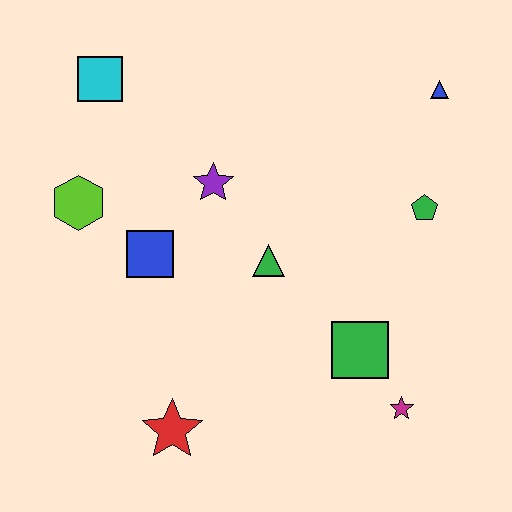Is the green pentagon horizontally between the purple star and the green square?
No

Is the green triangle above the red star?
Yes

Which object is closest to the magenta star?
The green square is closest to the magenta star.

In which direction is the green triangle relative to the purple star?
The green triangle is below the purple star.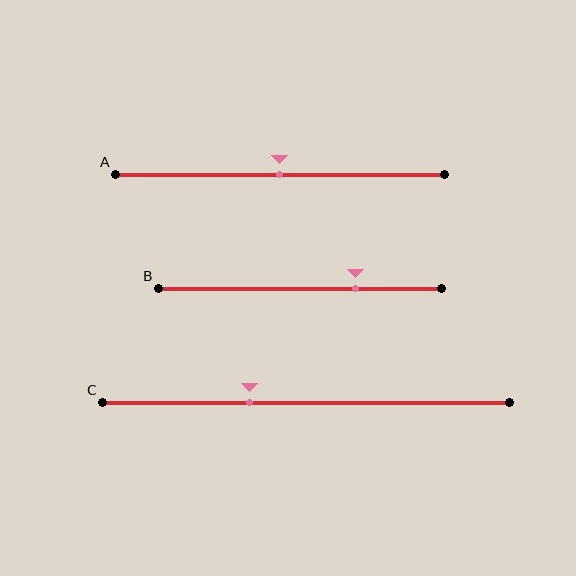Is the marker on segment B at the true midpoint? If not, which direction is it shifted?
No, the marker on segment B is shifted to the right by about 20% of the segment length.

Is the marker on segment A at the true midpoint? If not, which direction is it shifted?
Yes, the marker on segment A is at the true midpoint.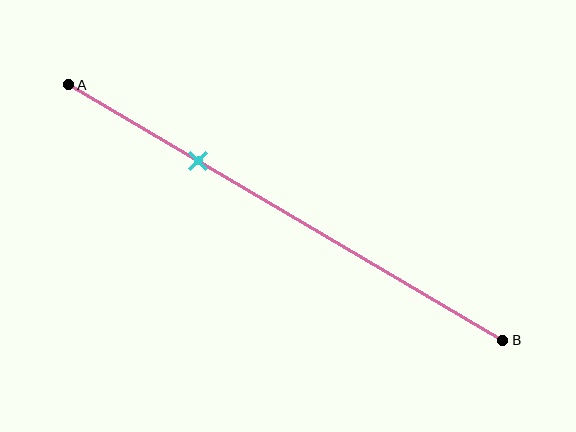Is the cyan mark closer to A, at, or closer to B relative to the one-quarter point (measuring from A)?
The cyan mark is closer to point B than the one-quarter point of segment AB.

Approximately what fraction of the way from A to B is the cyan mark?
The cyan mark is approximately 30% of the way from A to B.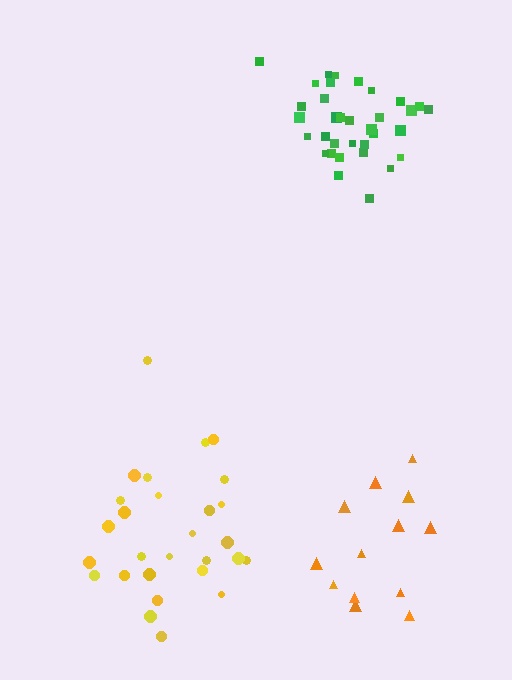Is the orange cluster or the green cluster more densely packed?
Green.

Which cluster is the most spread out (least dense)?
Orange.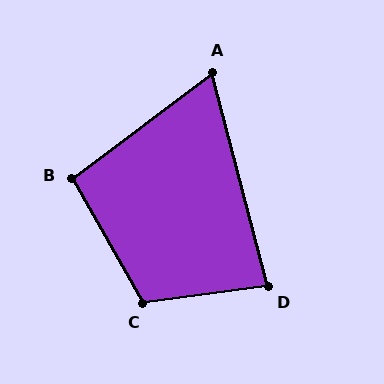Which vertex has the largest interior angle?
C, at approximately 112 degrees.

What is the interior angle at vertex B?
Approximately 97 degrees (obtuse).